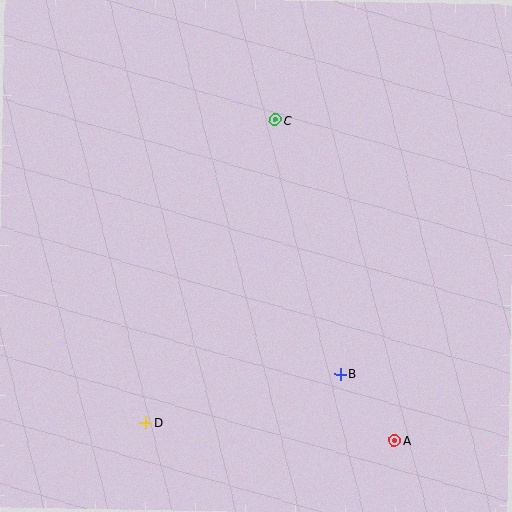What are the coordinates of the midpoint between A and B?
The midpoint between A and B is at (367, 407).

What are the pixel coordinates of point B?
Point B is at (340, 374).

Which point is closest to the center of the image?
Point C at (276, 120) is closest to the center.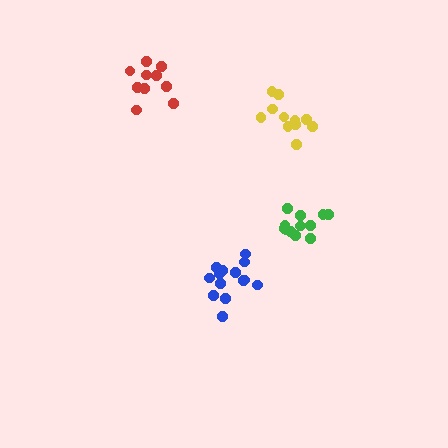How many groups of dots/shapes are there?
There are 4 groups.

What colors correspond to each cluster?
The clusters are colored: red, green, blue, yellow.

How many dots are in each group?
Group 1: 10 dots, Group 2: 13 dots, Group 3: 14 dots, Group 4: 11 dots (48 total).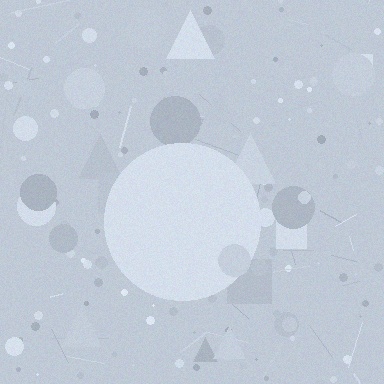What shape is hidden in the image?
A circle is hidden in the image.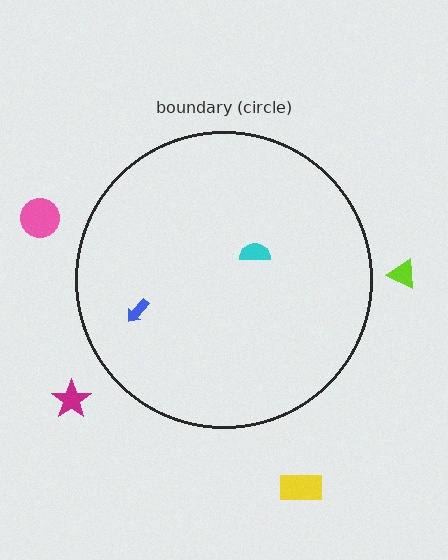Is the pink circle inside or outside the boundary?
Outside.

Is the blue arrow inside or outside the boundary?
Inside.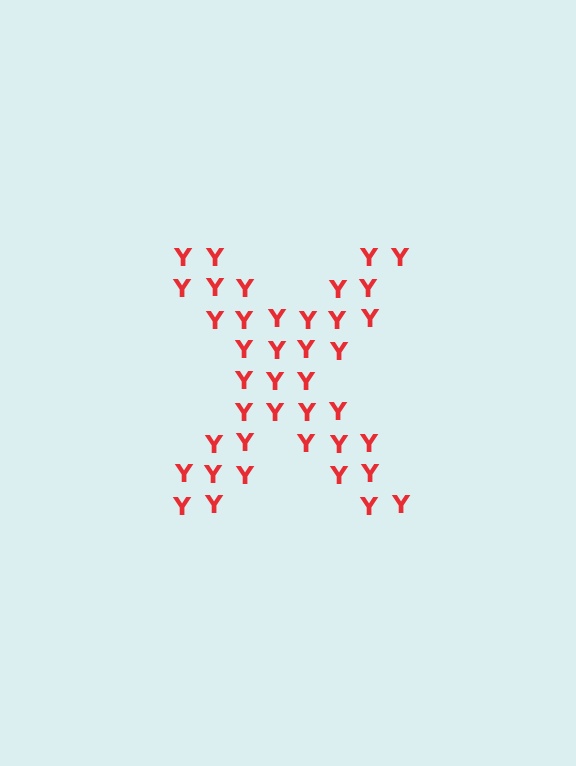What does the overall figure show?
The overall figure shows the letter X.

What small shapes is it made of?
It is made of small letter Y's.